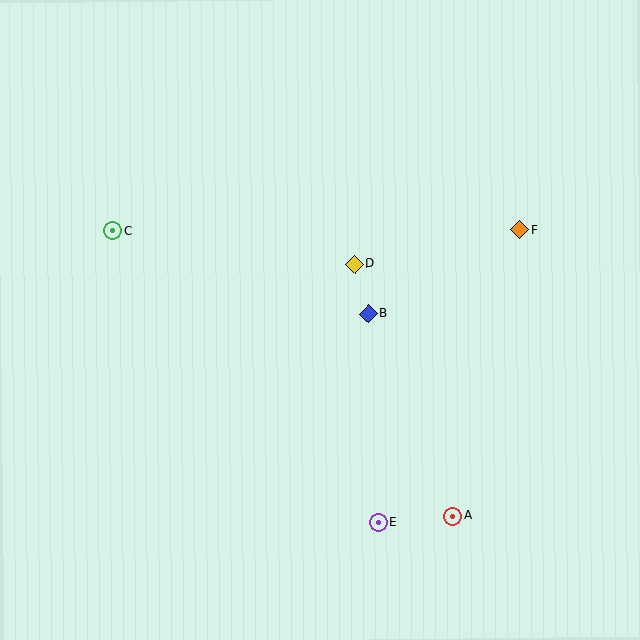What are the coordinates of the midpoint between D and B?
The midpoint between D and B is at (361, 289).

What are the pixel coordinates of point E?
Point E is at (378, 522).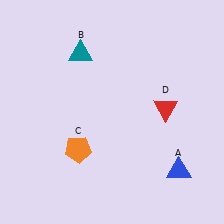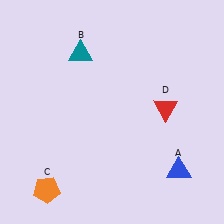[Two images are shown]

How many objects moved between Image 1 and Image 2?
1 object moved between the two images.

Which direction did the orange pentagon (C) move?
The orange pentagon (C) moved down.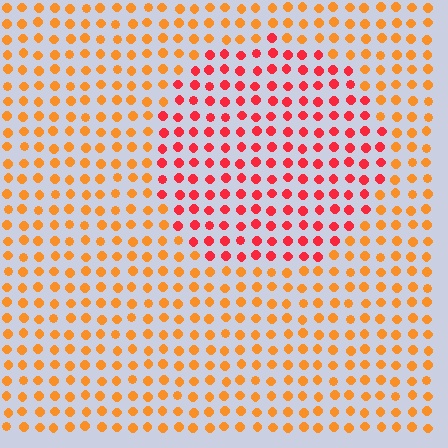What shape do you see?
I see a circle.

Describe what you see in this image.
The image is filled with small orange elements in a uniform arrangement. A circle-shaped region is visible where the elements are tinted to a slightly different hue, forming a subtle color boundary.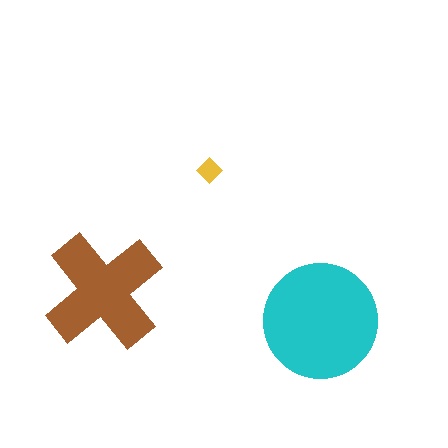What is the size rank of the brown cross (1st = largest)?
2nd.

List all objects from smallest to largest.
The yellow diamond, the brown cross, the cyan circle.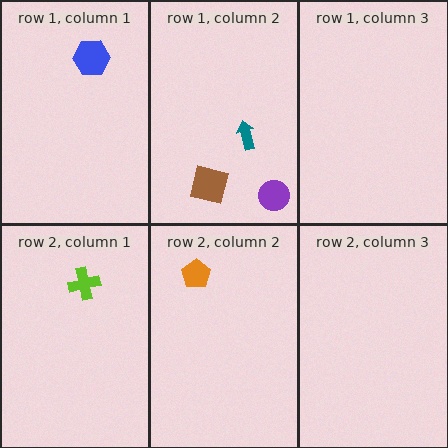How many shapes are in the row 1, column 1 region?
1.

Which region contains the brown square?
The row 1, column 2 region.